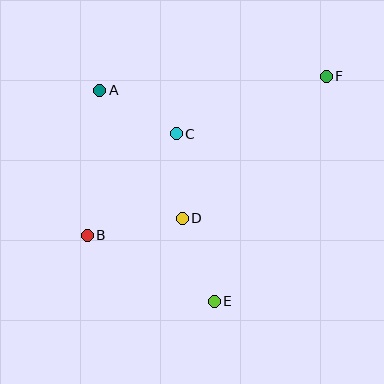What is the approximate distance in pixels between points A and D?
The distance between A and D is approximately 152 pixels.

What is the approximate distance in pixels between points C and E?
The distance between C and E is approximately 172 pixels.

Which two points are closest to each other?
Points C and D are closest to each other.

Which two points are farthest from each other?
Points B and F are farthest from each other.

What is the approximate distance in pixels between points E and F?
The distance between E and F is approximately 251 pixels.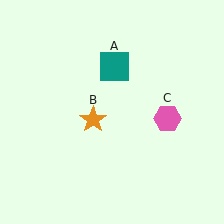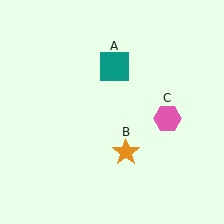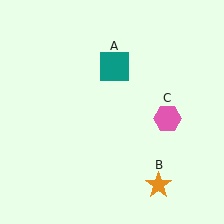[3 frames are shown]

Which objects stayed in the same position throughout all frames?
Teal square (object A) and pink hexagon (object C) remained stationary.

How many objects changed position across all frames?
1 object changed position: orange star (object B).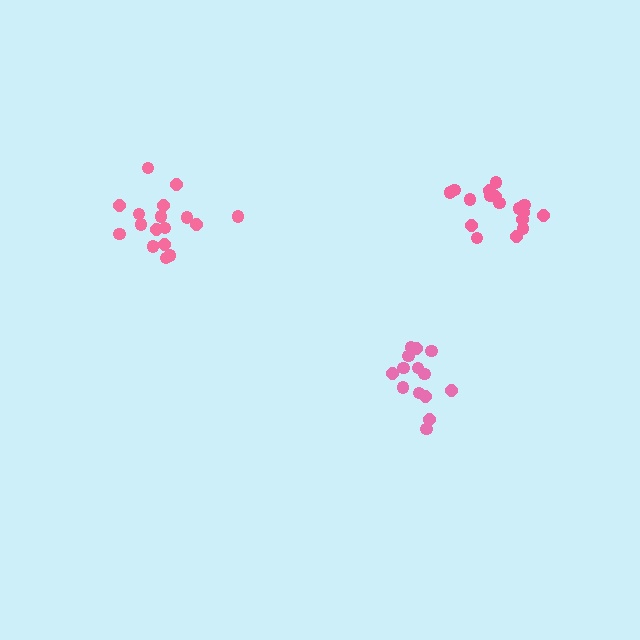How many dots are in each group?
Group 1: 17 dots, Group 2: 17 dots, Group 3: 14 dots (48 total).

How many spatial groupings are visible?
There are 3 spatial groupings.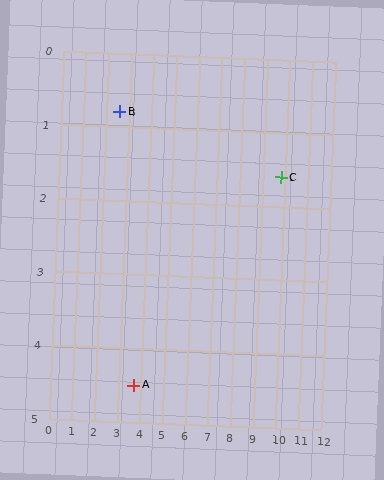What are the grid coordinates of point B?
Point B is at approximately (2.6, 0.8).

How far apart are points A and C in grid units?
Points A and C are about 6.8 grid units apart.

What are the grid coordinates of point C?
Point C is at approximately (9.8, 1.6).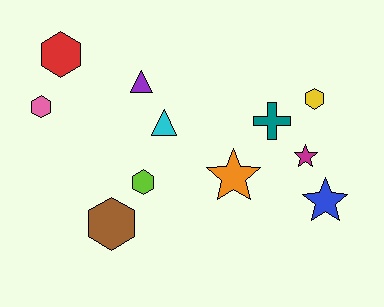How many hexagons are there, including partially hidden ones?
There are 5 hexagons.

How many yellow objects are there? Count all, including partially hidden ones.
There is 1 yellow object.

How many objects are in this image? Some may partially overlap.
There are 11 objects.